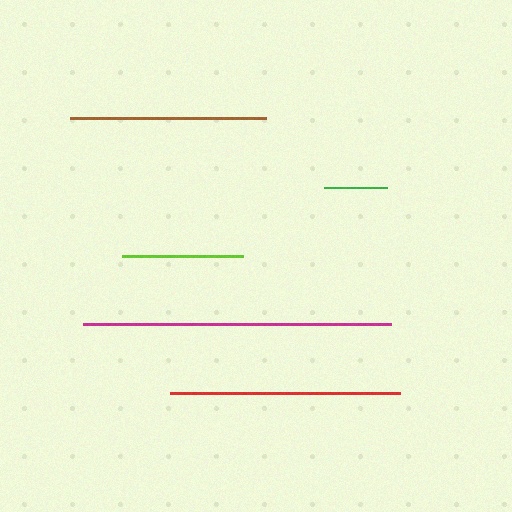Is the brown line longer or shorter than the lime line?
The brown line is longer than the lime line.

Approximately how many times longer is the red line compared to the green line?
The red line is approximately 3.7 times the length of the green line.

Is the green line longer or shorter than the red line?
The red line is longer than the green line.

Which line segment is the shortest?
The green line is the shortest at approximately 63 pixels.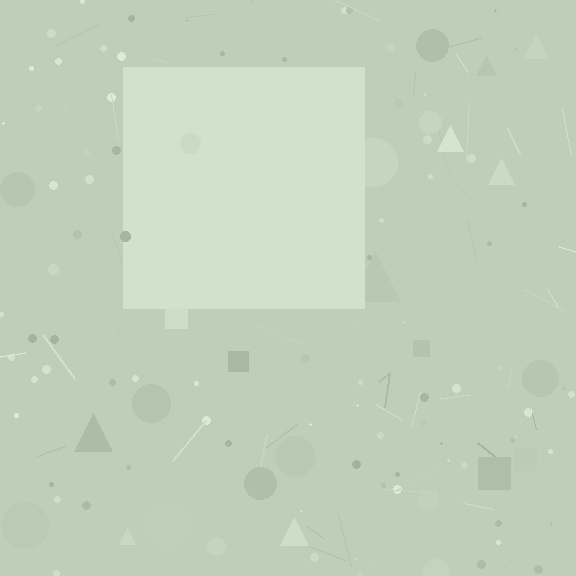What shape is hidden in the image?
A square is hidden in the image.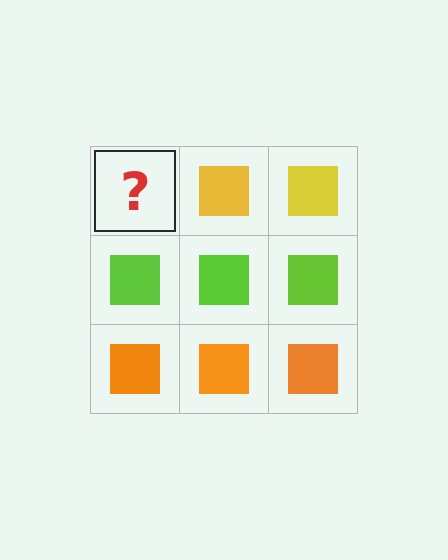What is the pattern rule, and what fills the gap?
The rule is that each row has a consistent color. The gap should be filled with a yellow square.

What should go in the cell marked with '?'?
The missing cell should contain a yellow square.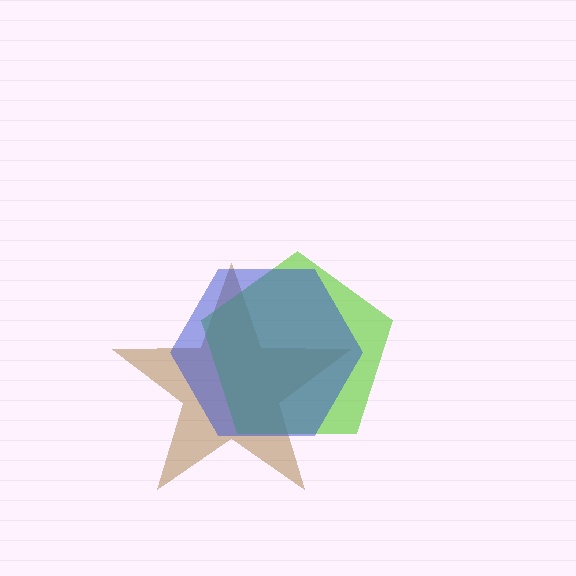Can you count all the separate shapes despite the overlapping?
Yes, there are 3 separate shapes.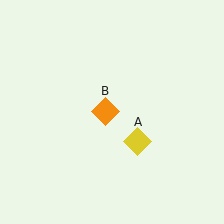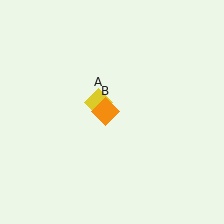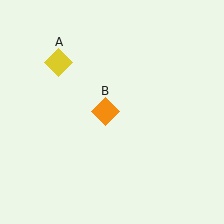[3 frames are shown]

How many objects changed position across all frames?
1 object changed position: yellow diamond (object A).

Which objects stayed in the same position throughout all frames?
Orange diamond (object B) remained stationary.